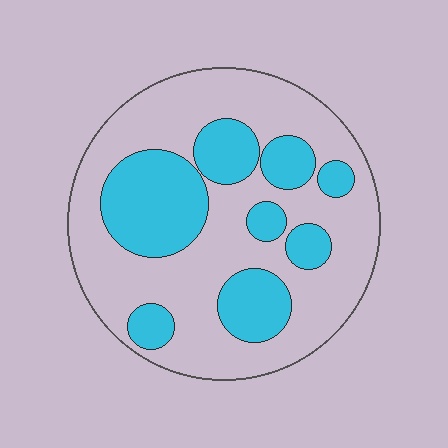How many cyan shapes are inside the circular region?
8.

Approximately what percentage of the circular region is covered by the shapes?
Approximately 35%.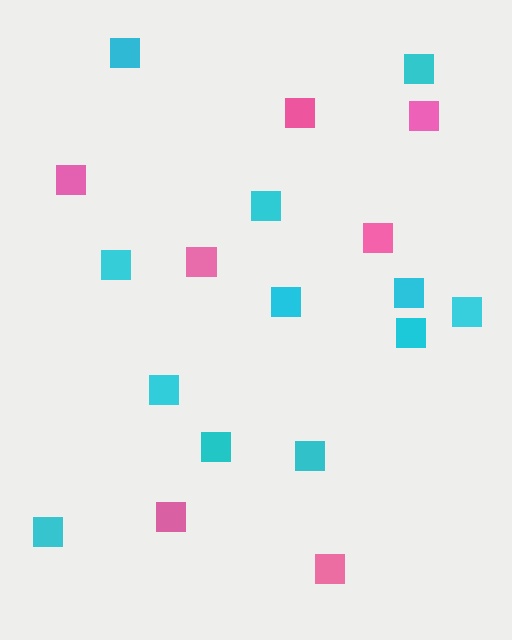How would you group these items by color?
There are 2 groups: one group of pink squares (7) and one group of cyan squares (12).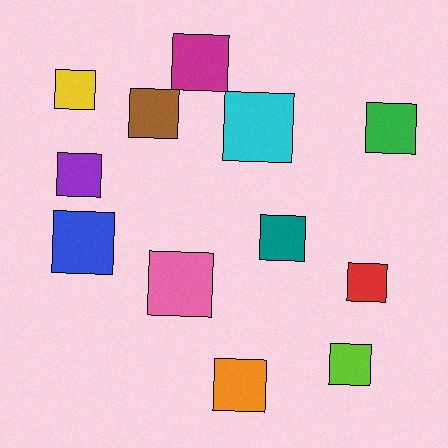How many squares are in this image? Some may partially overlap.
There are 12 squares.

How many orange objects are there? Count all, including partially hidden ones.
There is 1 orange object.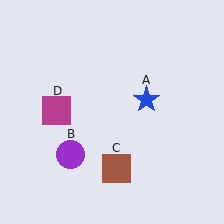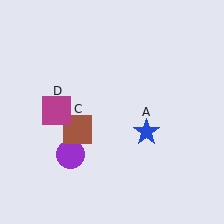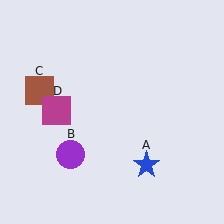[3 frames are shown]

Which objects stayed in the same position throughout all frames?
Purple circle (object B) and magenta square (object D) remained stationary.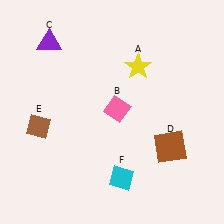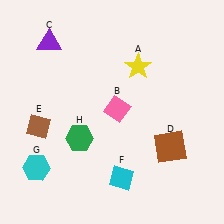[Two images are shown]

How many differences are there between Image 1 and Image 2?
There are 2 differences between the two images.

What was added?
A cyan hexagon (G), a green hexagon (H) were added in Image 2.